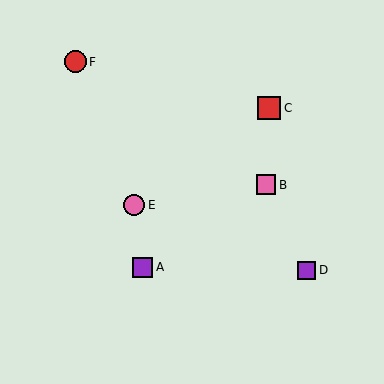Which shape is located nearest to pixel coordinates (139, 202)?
The pink circle (labeled E) at (134, 205) is nearest to that location.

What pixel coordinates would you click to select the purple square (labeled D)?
Click at (307, 270) to select the purple square D.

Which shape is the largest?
The red square (labeled C) is the largest.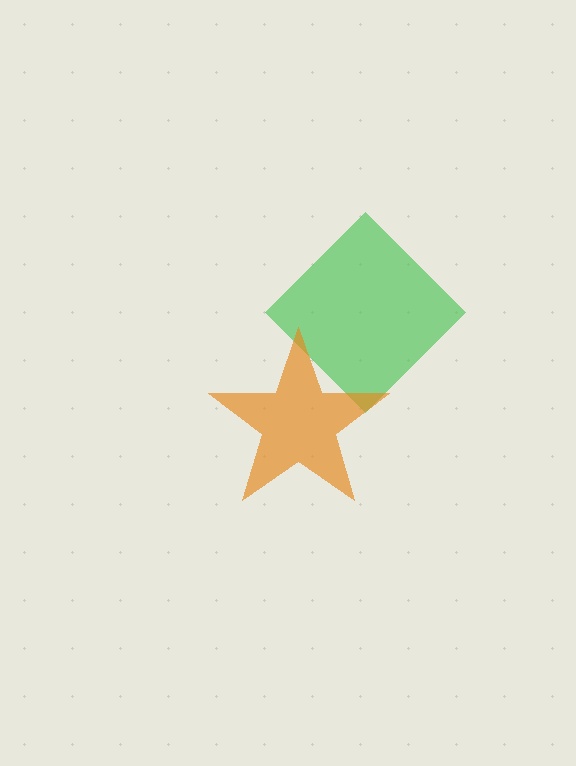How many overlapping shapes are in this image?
There are 2 overlapping shapes in the image.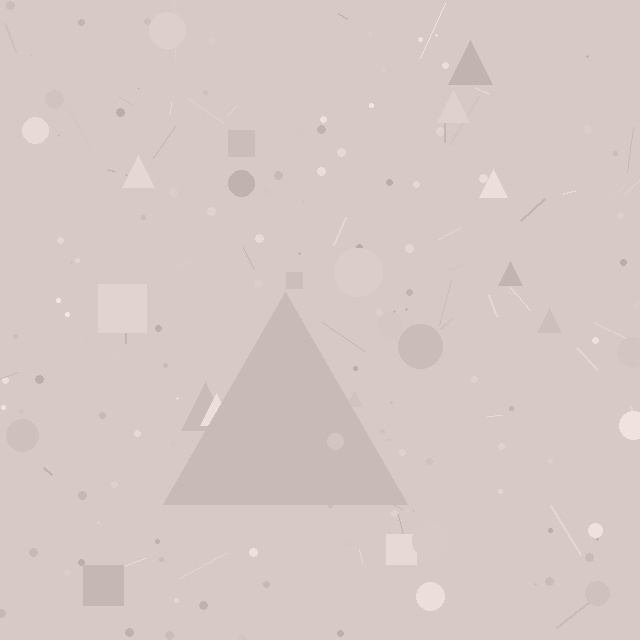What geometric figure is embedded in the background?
A triangle is embedded in the background.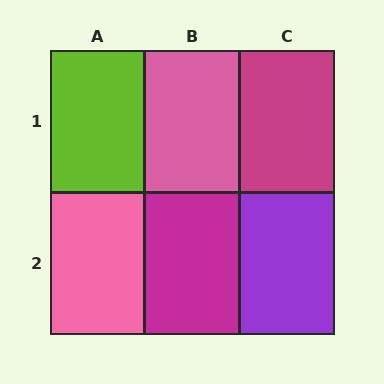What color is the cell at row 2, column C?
Purple.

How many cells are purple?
1 cell is purple.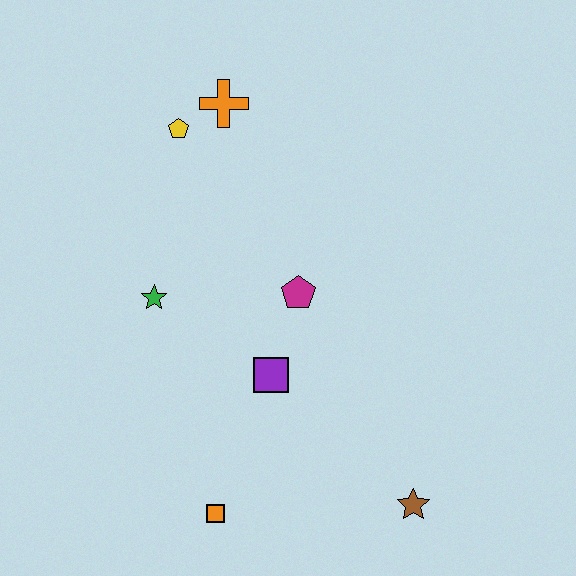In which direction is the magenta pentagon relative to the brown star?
The magenta pentagon is above the brown star.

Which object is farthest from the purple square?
The orange cross is farthest from the purple square.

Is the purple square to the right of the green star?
Yes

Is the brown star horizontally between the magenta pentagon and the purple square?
No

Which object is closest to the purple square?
The magenta pentagon is closest to the purple square.